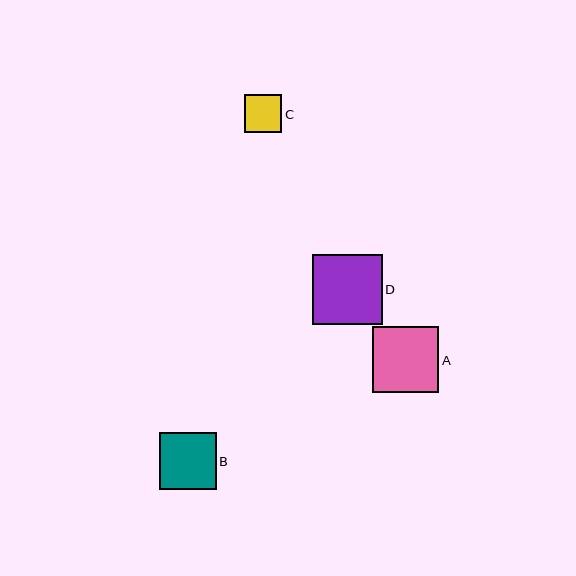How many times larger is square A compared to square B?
Square A is approximately 1.2 times the size of square B.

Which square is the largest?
Square D is the largest with a size of approximately 70 pixels.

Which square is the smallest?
Square C is the smallest with a size of approximately 38 pixels.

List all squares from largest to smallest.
From largest to smallest: D, A, B, C.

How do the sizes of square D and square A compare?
Square D and square A are approximately the same size.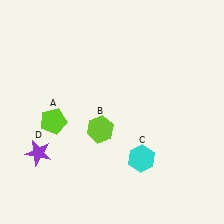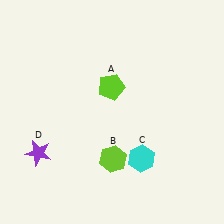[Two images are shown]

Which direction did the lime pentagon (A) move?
The lime pentagon (A) moved right.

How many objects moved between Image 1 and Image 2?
2 objects moved between the two images.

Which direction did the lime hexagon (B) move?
The lime hexagon (B) moved down.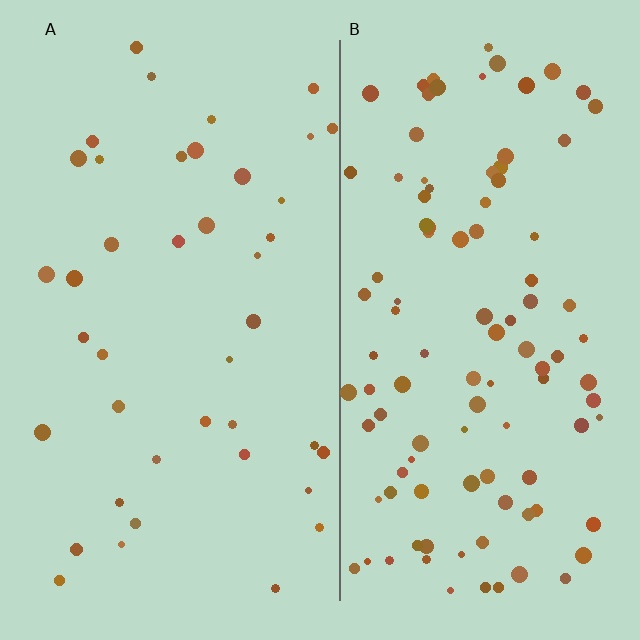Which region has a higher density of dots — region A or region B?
B (the right).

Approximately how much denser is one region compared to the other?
Approximately 2.5× — region B over region A.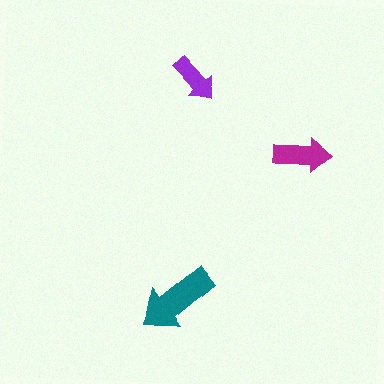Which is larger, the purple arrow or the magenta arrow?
The magenta one.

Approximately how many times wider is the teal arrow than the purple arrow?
About 1.5 times wider.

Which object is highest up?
The purple arrow is topmost.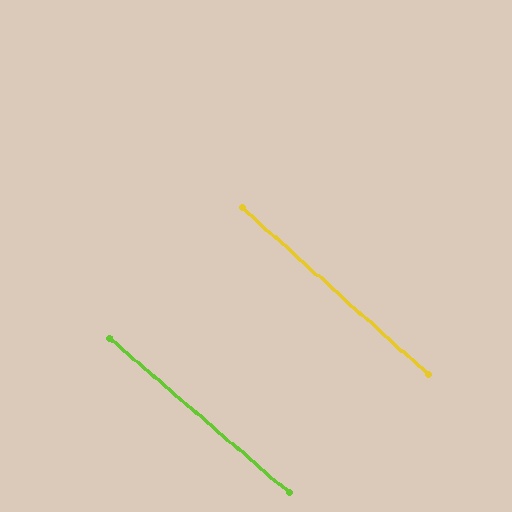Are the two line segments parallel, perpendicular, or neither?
Parallel — their directions differ by only 1.3°.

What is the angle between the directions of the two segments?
Approximately 1 degree.